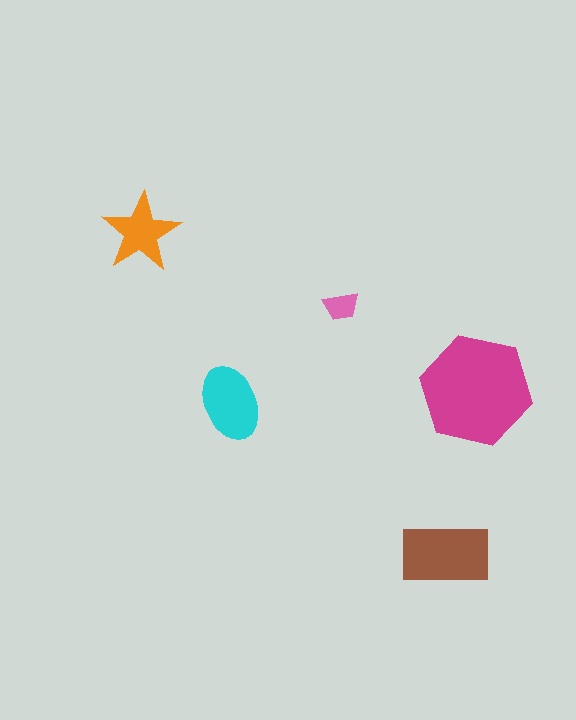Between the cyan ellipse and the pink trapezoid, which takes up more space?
The cyan ellipse.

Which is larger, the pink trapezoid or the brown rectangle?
The brown rectangle.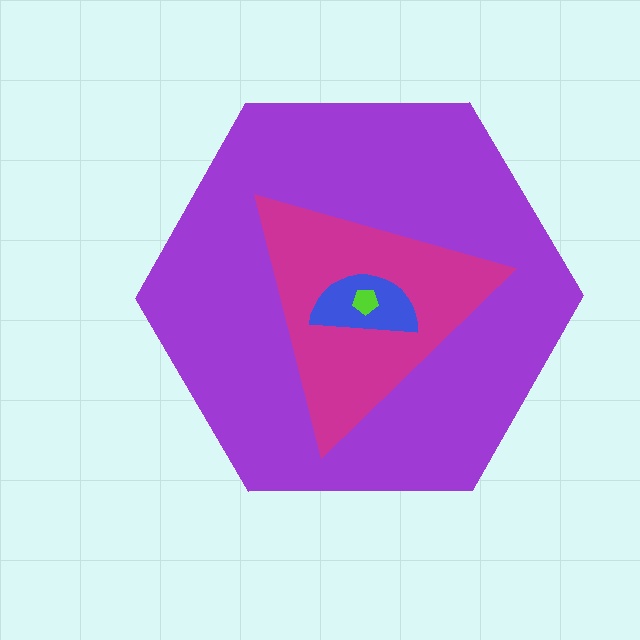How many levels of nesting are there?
4.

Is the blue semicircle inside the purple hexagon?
Yes.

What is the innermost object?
The lime pentagon.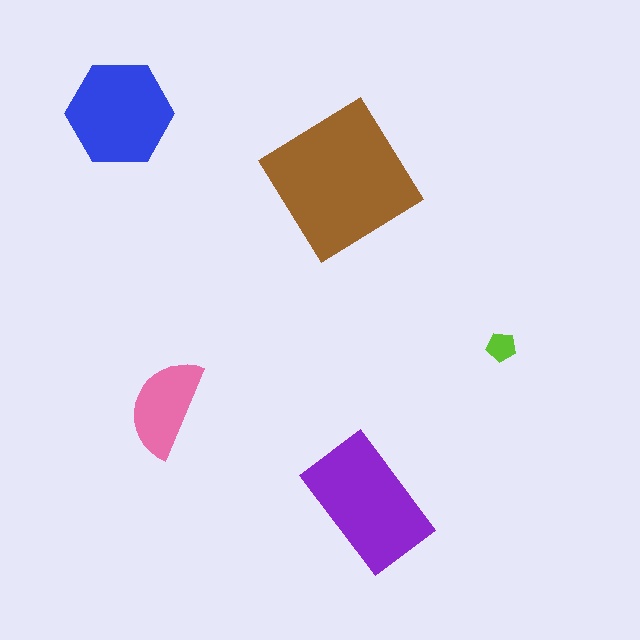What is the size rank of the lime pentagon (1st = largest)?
5th.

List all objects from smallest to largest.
The lime pentagon, the pink semicircle, the blue hexagon, the purple rectangle, the brown diamond.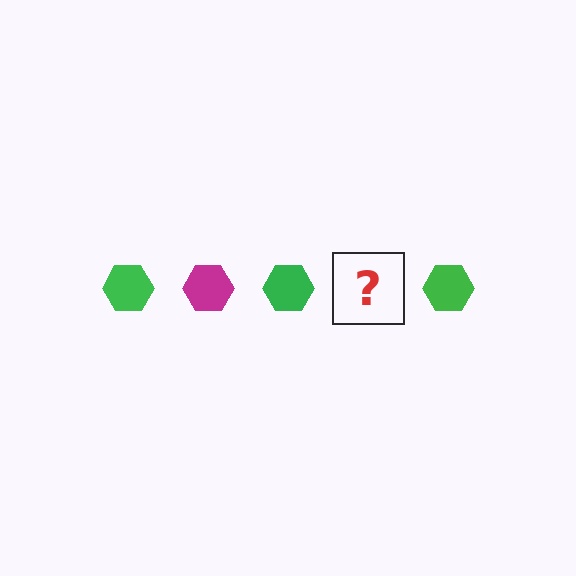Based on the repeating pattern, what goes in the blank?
The blank should be a magenta hexagon.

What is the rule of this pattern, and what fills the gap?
The rule is that the pattern cycles through green, magenta hexagons. The gap should be filled with a magenta hexagon.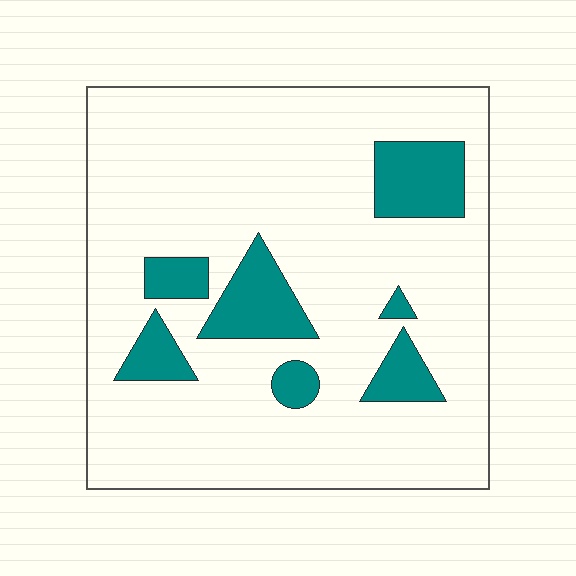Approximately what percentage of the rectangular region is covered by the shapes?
Approximately 15%.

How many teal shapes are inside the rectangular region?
7.